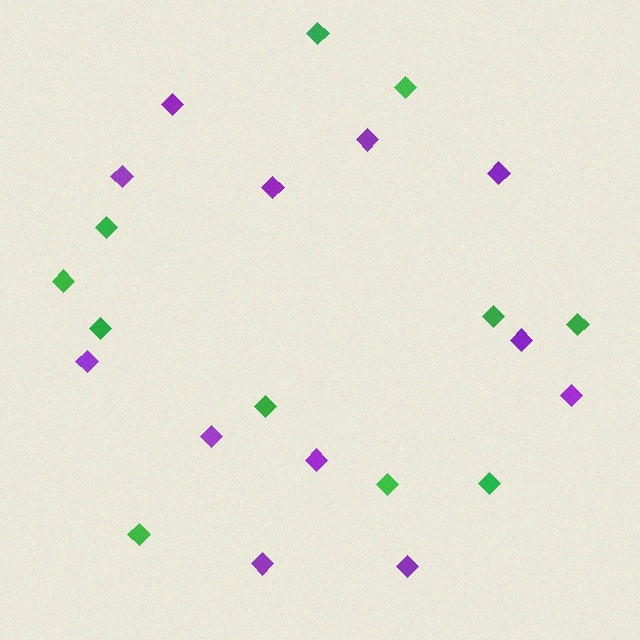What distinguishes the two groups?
There are 2 groups: one group of purple diamonds (12) and one group of green diamonds (11).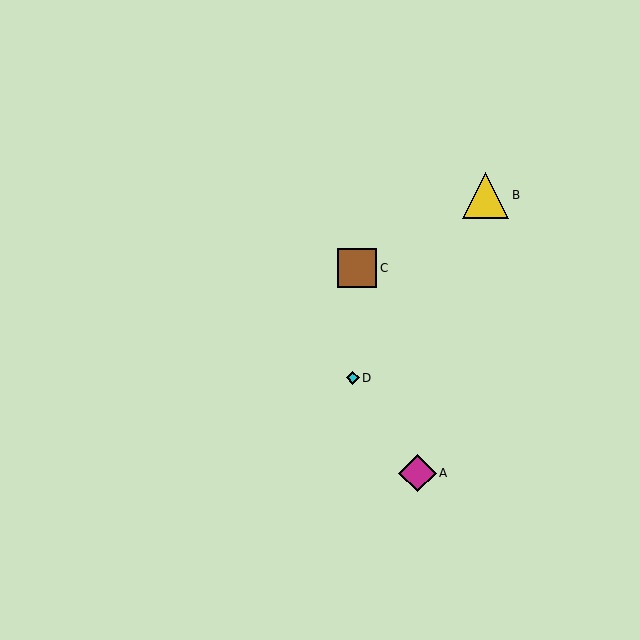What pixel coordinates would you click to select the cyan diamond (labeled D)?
Click at (353, 378) to select the cyan diamond D.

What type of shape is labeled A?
Shape A is a magenta diamond.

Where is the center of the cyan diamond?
The center of the cyan diamond is at (353, 378).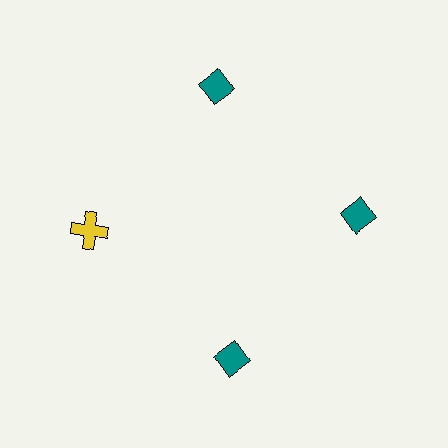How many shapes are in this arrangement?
There are 4 shapes arranged in a ring pattern.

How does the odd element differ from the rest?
It differs in both color (yellow instead of teal) and shape (cross instead of diamond).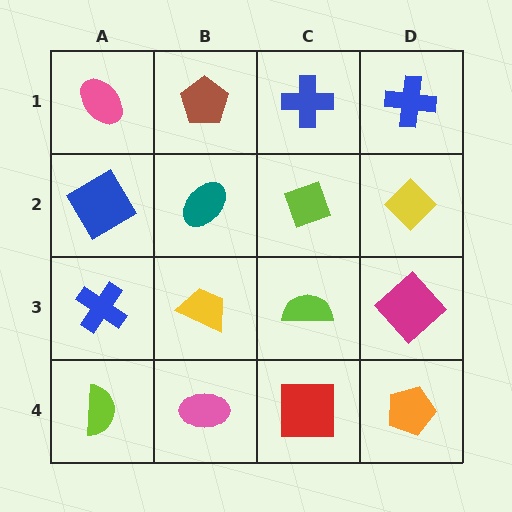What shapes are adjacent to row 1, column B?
A teal ellipse (row 2, column B), a pink ellipse (row 1, column A), a blue cross (row 1, column C).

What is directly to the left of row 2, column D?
A lime diamond.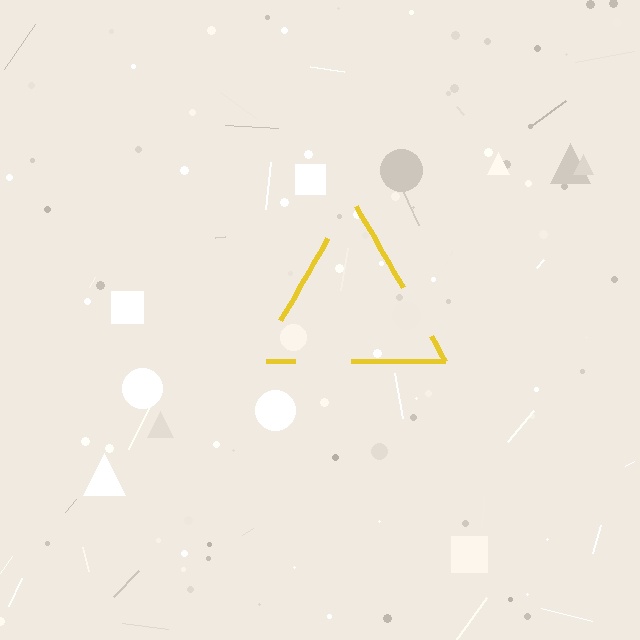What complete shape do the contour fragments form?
The contour fragments form a triangle.